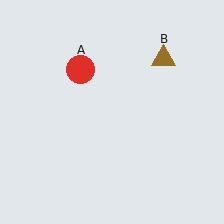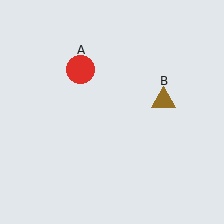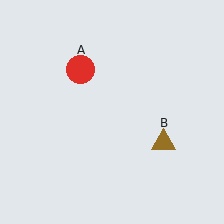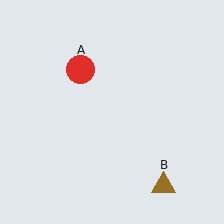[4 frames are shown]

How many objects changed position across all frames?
1 object changed position: brown triangle (object B).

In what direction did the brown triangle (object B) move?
The brown triangle (object B) moved down.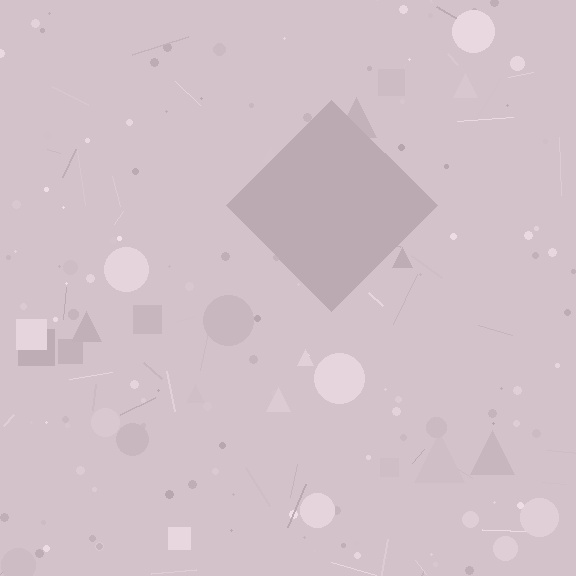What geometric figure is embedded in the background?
A diamond is embedded in the background.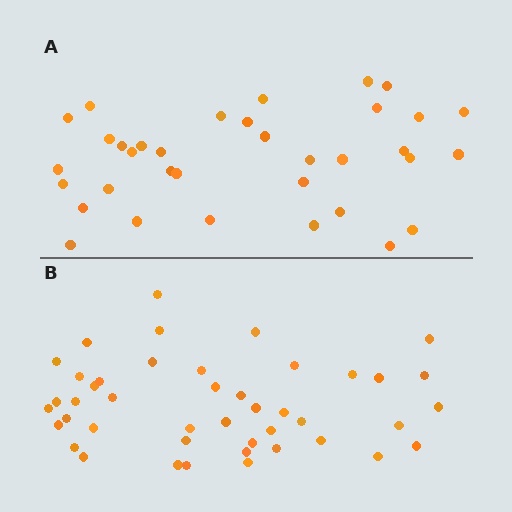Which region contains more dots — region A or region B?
Region B (the bottom region) has more dots.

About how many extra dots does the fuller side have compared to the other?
Region B has roughly 8 or so more dots than region A.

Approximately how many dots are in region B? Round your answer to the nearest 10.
About 40 dots. (The exact count is 44, which rounds to 40.)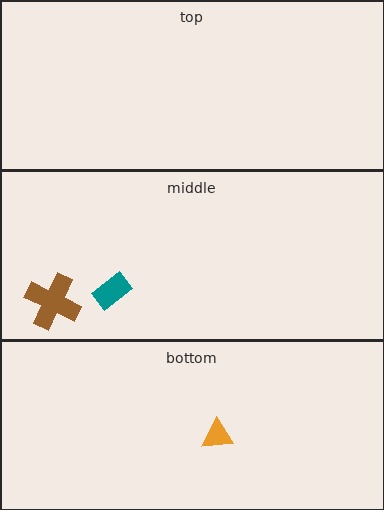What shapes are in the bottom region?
The orange triangle.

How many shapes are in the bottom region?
1.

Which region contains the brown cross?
The middle region.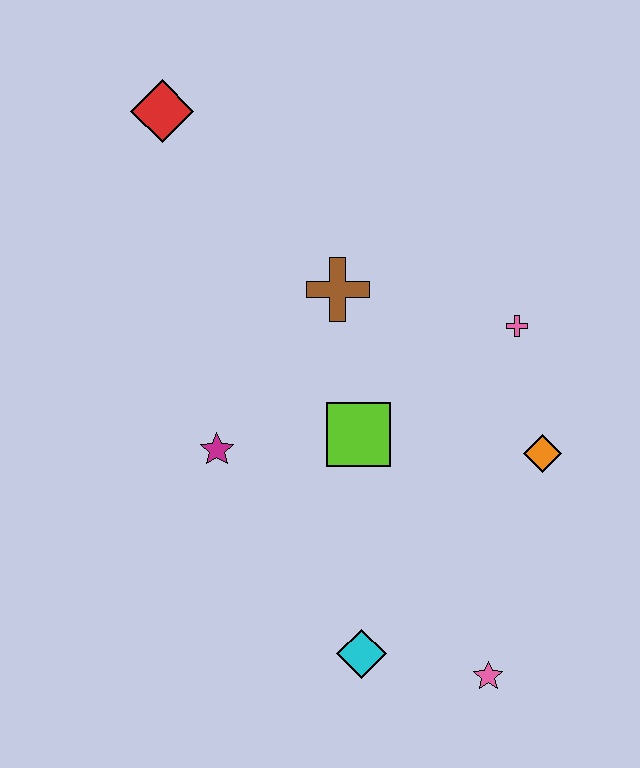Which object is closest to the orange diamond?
The pink cross is closest to the orange diamond.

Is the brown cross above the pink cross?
Yes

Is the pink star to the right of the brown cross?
Yes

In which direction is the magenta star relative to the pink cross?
The magenta star is to the left of the pink cross.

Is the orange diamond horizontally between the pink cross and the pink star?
No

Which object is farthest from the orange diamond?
The red diamond is farthest from the orange diamond.